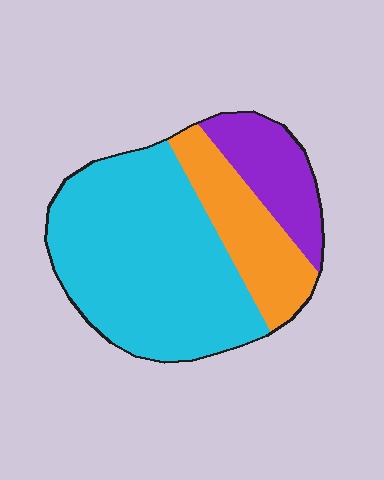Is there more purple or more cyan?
Cyan.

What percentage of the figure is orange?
Orange takes up about one fifth (1/5) of the figure.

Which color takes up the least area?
Purple, at roughly 15%.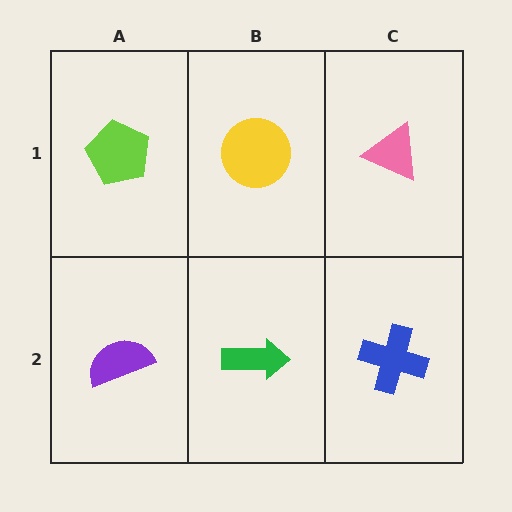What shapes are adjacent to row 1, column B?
A green arrow (row 2, column B), a lime pentagon (row 1, column A), a pink triangle (row 1, column C).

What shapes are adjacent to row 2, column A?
A lime pentagon (row 1, column A), a green arrow (row 2, column B).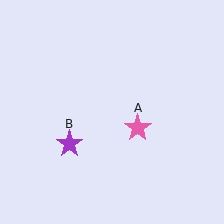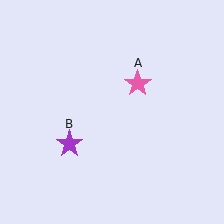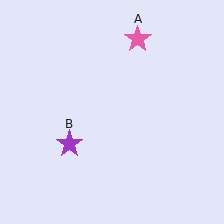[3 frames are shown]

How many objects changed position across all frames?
1 object changed position: pink star (object A).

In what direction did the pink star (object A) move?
The pink star (object A) moved up.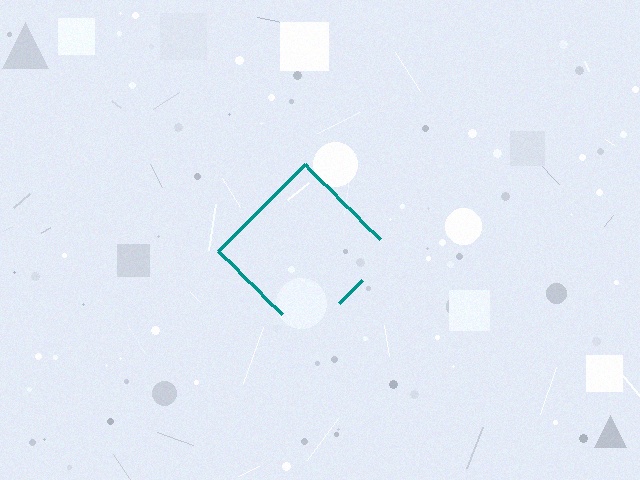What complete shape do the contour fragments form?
The contour fragments form a diamond.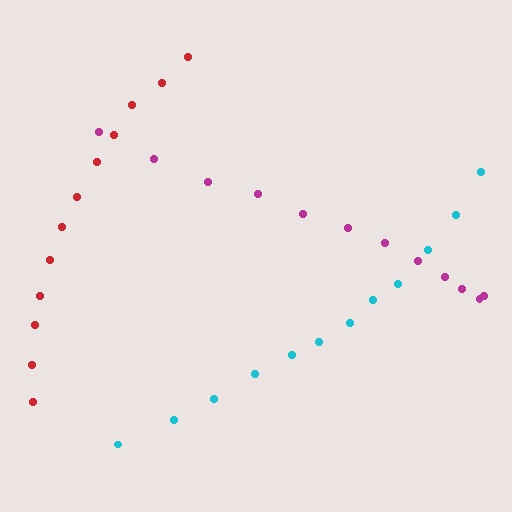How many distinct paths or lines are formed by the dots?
There are 3 distinct paths.